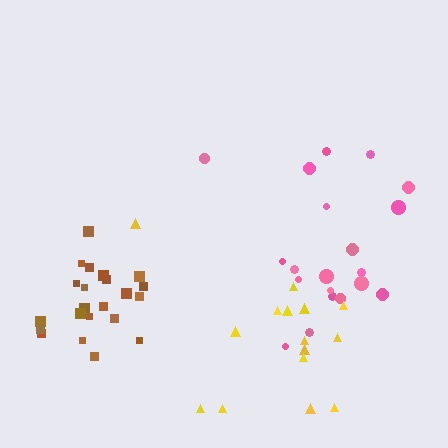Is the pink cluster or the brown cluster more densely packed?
Brown.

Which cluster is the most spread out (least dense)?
Yellow.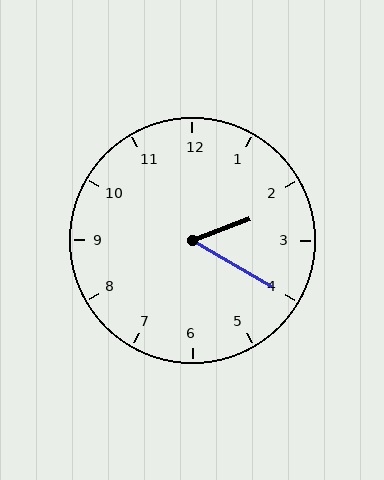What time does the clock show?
2:20.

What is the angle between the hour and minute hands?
Approximately 50 degrees.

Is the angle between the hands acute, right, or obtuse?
It is acute.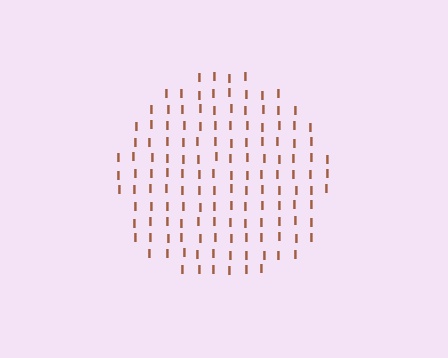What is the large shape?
The large shape is a circle.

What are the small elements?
The small elements are letter I's.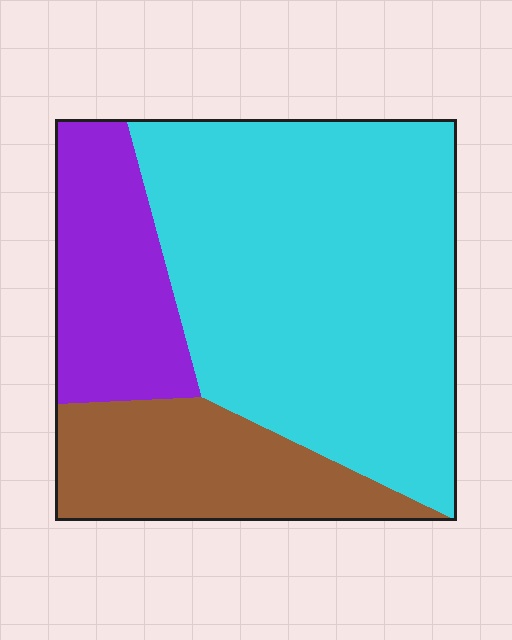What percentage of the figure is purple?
Purple covers roughly 20% of the figure.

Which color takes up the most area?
Cyan, at roughly 60%.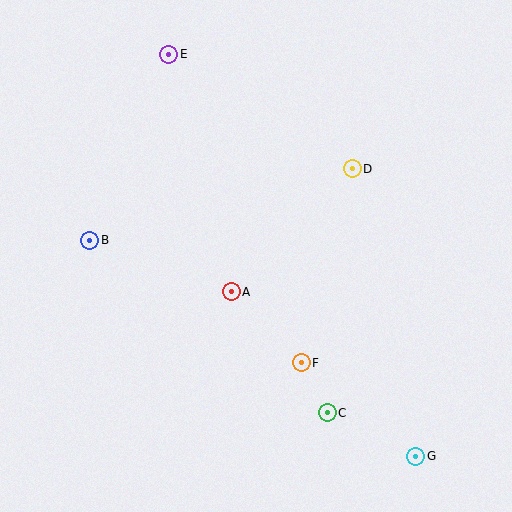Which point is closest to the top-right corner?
Point D is closest to the top-right corner.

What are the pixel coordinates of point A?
Point A is at (231, 292).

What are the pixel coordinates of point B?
Point B is at (90, 240).